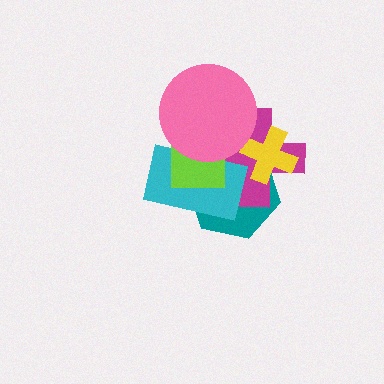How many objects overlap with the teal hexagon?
5 objects overlap with the teal hexagon.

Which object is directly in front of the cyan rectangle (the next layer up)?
The lime square is directly in front of the cyan rectangle.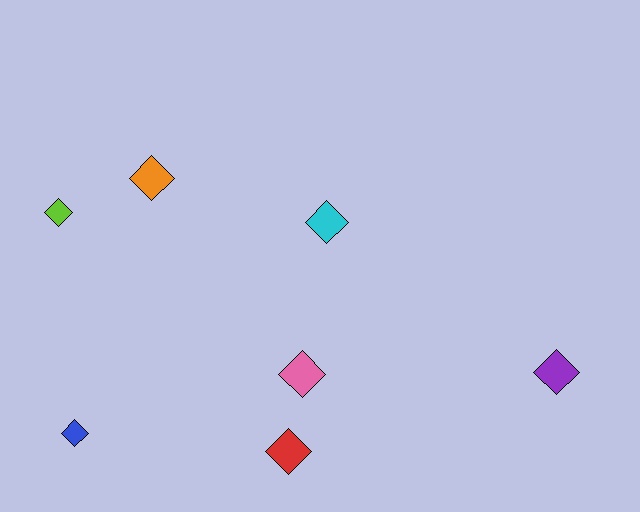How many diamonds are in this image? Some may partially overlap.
There are 7 diamonds.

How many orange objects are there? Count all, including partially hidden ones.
There is 1 orange object.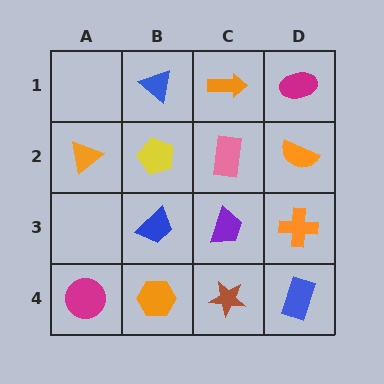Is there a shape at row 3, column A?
No, that cell is empty.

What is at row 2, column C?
A pink rectangle.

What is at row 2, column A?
An orange triangle.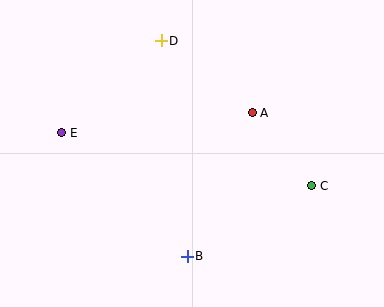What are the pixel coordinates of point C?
Point C is at (312, 186).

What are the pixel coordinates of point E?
Point E is at (62, 133).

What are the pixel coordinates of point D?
Point D is at (161, 41).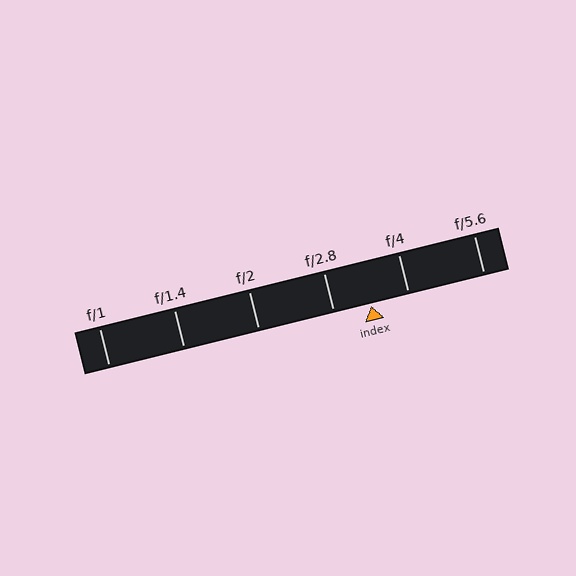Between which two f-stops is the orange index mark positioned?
The index mark is between f/2.8 and f/4.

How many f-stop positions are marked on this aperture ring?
There are 6 f-stop positions marked.